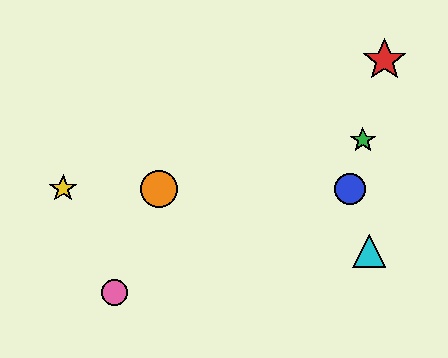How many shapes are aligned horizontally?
4 shapes (the blue circle, the yellow star, the purple triangle, the orange circle) are aligned horizontally.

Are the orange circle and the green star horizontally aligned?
No, the orange circle is at y≈189 and the green star is at y≈140.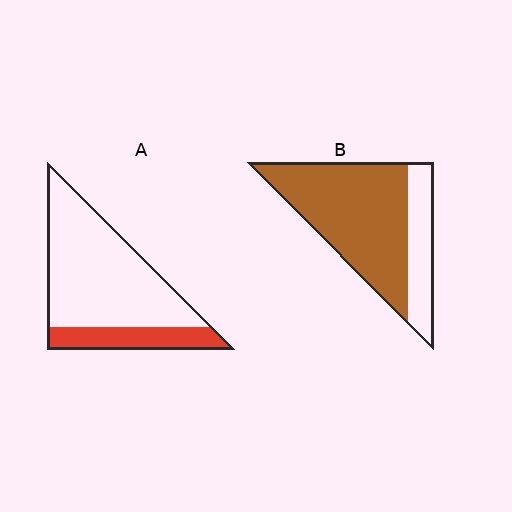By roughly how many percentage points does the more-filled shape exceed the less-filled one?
By roughly 50 percentage points (B over A).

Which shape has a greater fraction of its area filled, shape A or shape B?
Shape B.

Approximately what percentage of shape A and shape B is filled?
A is approximately 25% and B is approximately 75%.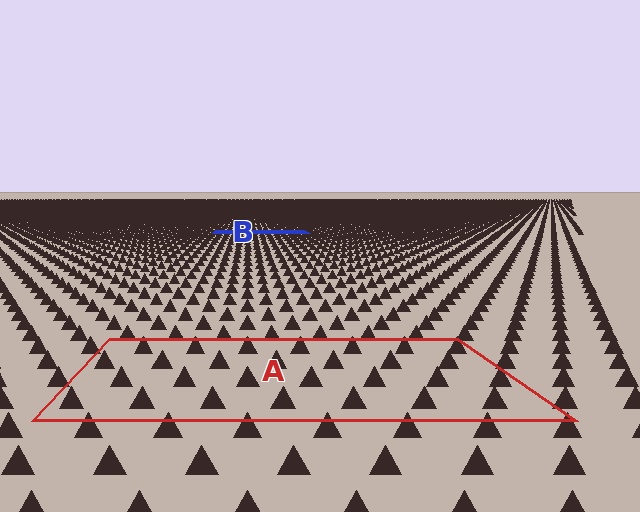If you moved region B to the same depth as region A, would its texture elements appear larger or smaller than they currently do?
They would appear larger. At a closer depth, the same texture elements are projected at a bigger on-screen size.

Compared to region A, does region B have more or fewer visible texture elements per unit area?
Region B has more texture elements per unit area — they are packed more densely because it is farther away.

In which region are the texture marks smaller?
The texture marks are smaller in region B, because it is farther away.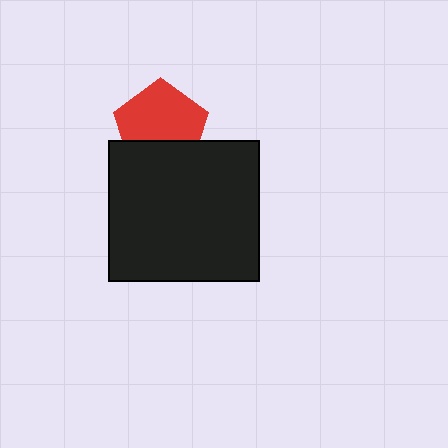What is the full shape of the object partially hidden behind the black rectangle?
The partially hidden object is a red pentagon.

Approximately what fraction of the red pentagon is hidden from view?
Roughly 34% of the red pentagon is hidden behind the black rectangle.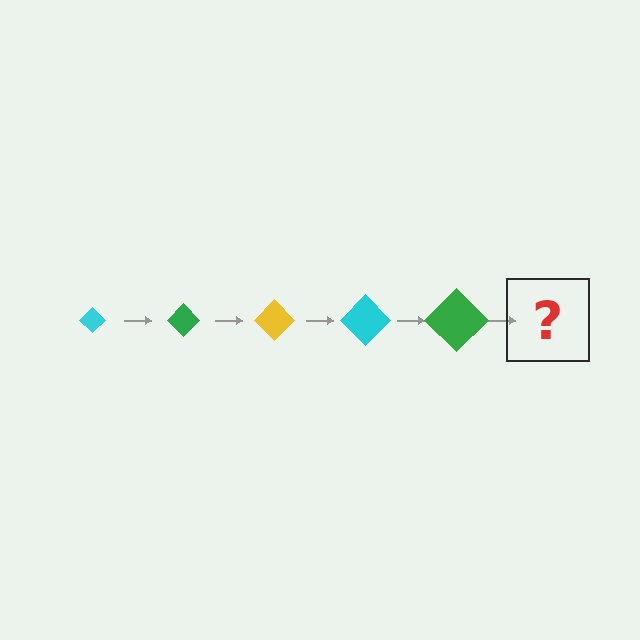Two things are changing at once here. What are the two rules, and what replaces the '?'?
The two rules are that the diamond grows larger each step and the color cycles through cyan, green, and yellow. The '?' should be a yellow diamond, larger than the previous one.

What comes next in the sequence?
The next element should be a yellow diamond, larger than the previous one.